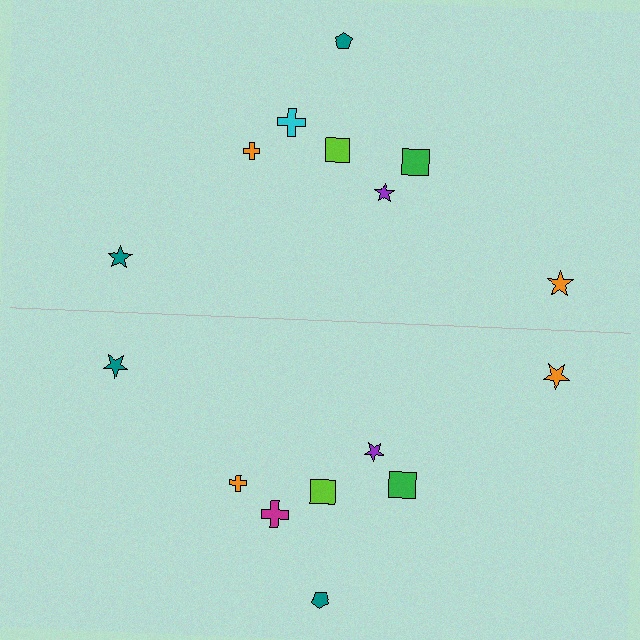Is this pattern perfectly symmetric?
No, the pattern is not perfectly symmetric. The magenta cross on the bottom side breaks the symmetry — its mirror counterpart is cyan.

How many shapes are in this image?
There are 16 shapes in this image.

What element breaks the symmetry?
The magenta cross on the bottom side breaks the symmetry — its mirror counterpart is cyan.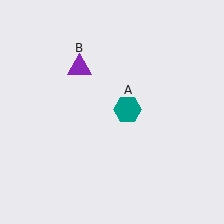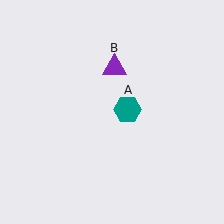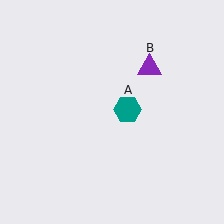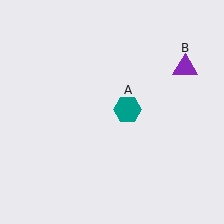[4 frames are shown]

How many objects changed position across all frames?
1 object changed position: purple triangle (object B).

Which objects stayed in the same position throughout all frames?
Teal hexagon (object A) remained stationary.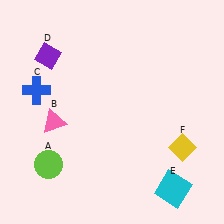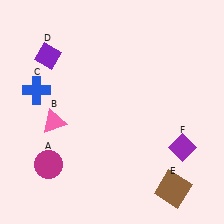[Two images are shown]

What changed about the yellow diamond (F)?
In Image 1, F is yellow. In Image 2, it changed to purple.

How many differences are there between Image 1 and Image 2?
There are 3 differences between the two images.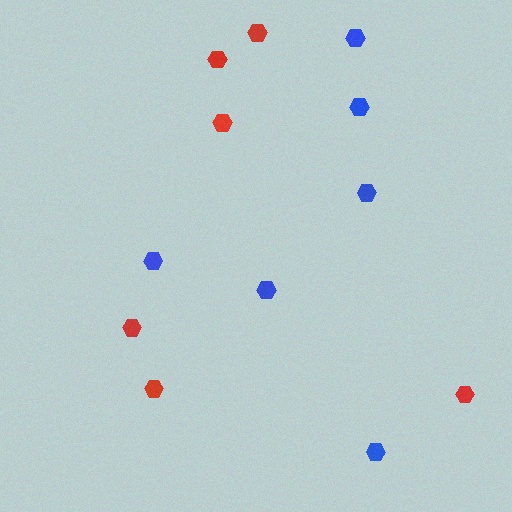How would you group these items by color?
There are 2 groups: one group of blue hexagons (6) and one group of red hexagons (6).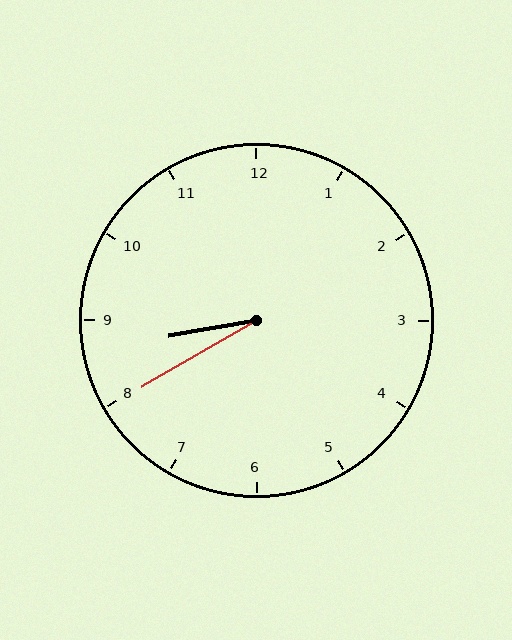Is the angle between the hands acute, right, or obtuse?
It is acute.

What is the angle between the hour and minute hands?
Approximately 20 degrees.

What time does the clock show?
8:40.